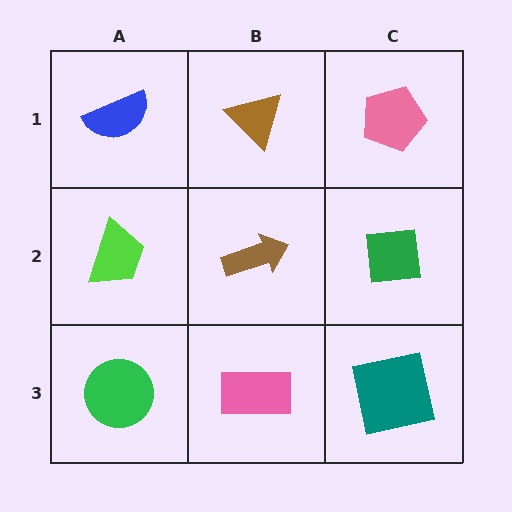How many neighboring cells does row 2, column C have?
3.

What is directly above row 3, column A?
A lime trapezoid.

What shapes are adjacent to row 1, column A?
A lime trapezoid (row 2, column A), a brown triangle (row 1, column B).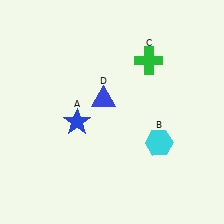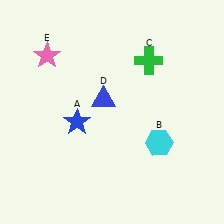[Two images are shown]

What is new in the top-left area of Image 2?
A pink star (E) was added in the top-left area of Image 2.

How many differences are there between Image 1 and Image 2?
There is 1 difference between the two images.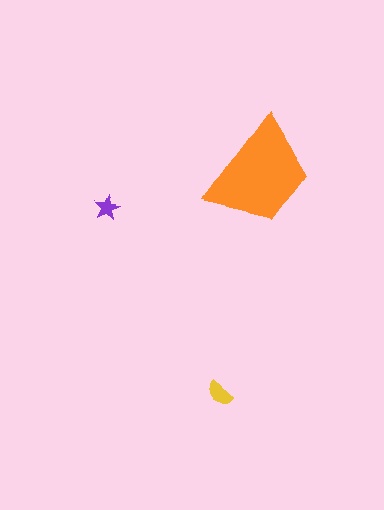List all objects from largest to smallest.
The orange trapezoid, the yellow semicircle, the purple star.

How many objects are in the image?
There are 3 objects in the image.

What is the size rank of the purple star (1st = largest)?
3rd.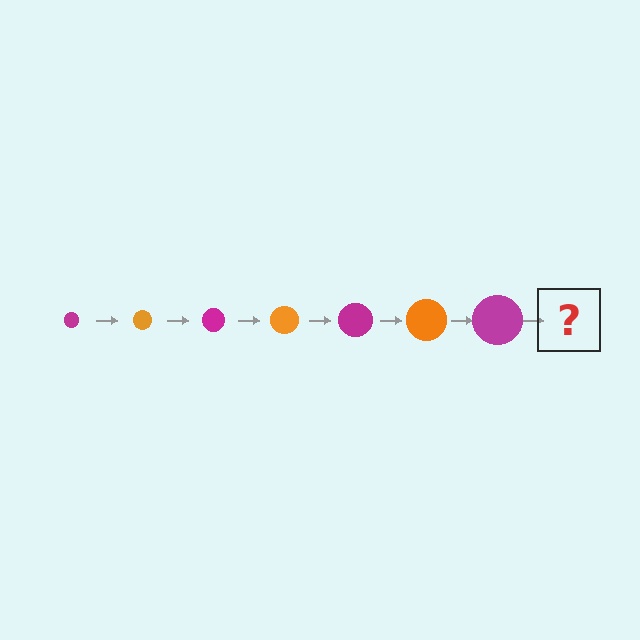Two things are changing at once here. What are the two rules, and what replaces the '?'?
The two rules are that the circle grows larger each step and the color cycles through magenta and orange. The '?' should be an orange circle, larger than the previous one.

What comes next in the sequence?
The next element should be an orange circle, larger than the previous one.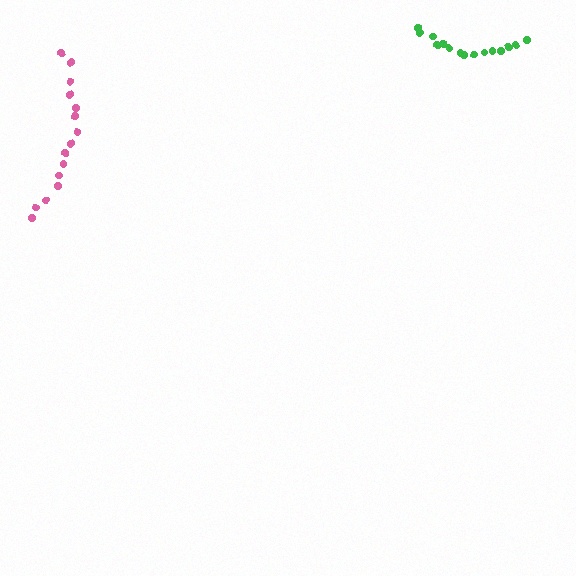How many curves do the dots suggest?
There are 2 distinct paths.